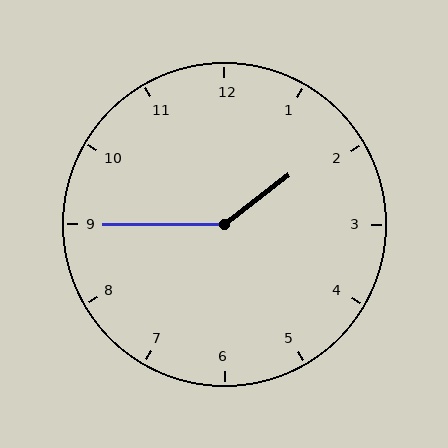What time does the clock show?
1:45.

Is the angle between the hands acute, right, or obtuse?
It is obtuse.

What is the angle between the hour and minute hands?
Approximately 142 degrees.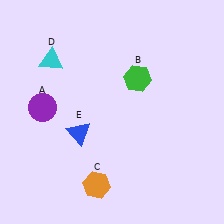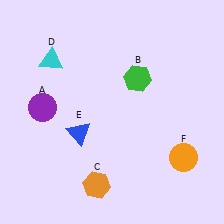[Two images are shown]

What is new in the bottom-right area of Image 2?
An orange circle (F) was added in the bottom-right area of Image 2.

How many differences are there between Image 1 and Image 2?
There is 1 difference between the two images.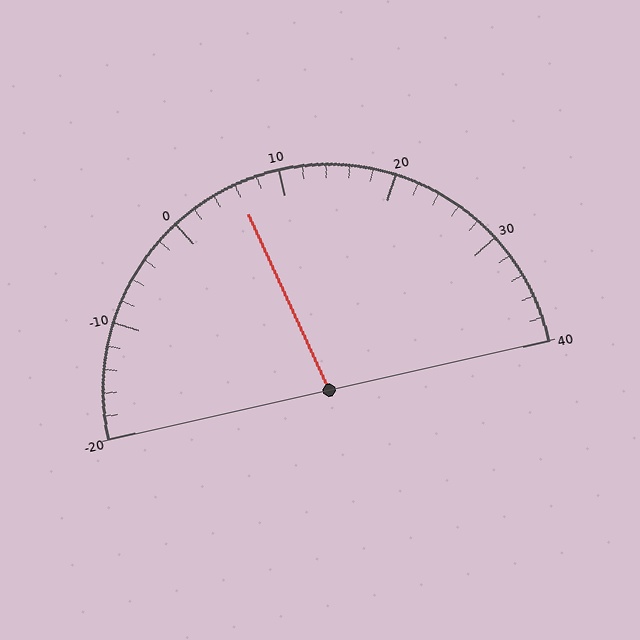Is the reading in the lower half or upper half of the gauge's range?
The reading is in the lower half of the range (-20 to 40).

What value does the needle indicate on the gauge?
The needle indicates approximately 6.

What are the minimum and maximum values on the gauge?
The gauge ranges from -20 to 40.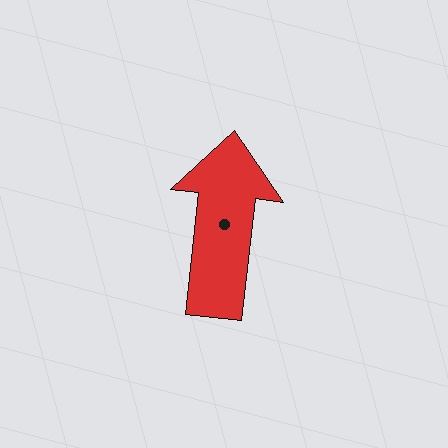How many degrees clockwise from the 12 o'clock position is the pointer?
Approximately 6 degrees.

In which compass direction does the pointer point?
North.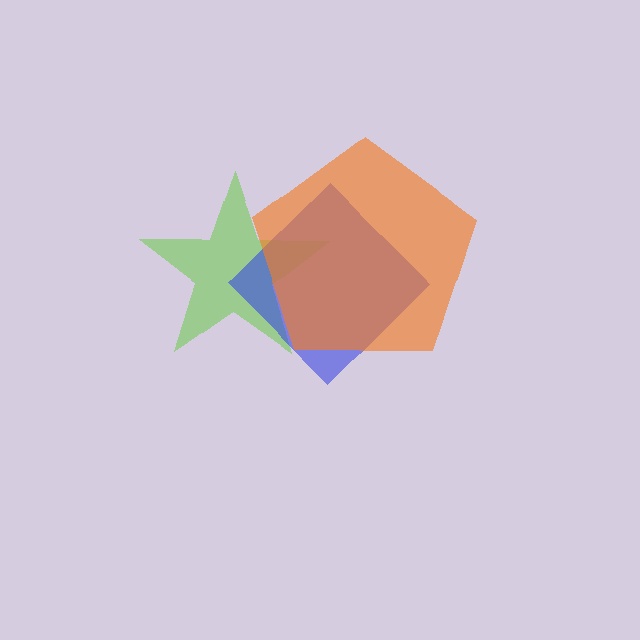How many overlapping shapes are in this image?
There are 3 overlapping shapes in the image.